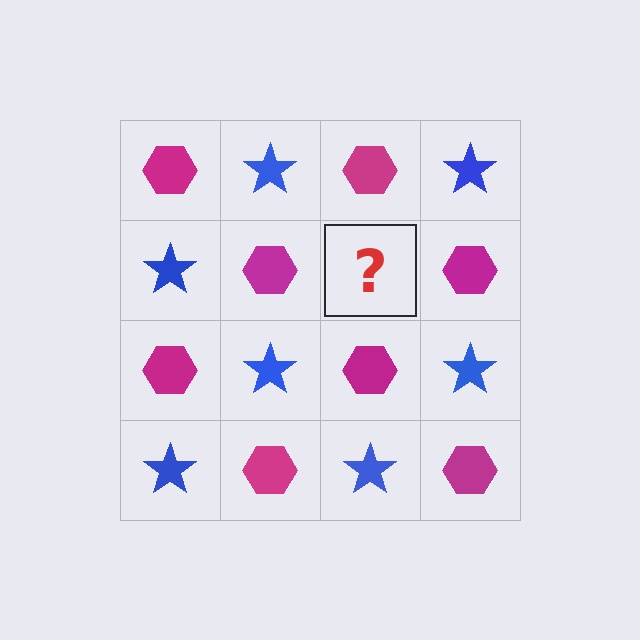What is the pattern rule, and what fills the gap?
The rule is that it alternates magenta hexagon and blue star in a checkerboard pattern. The gap should be filled with a blue star.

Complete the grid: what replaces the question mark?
The question mark should be replaced with a blue star.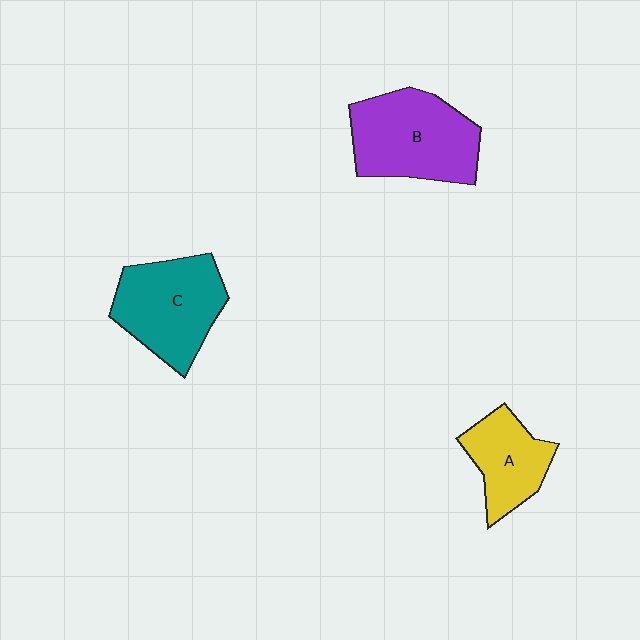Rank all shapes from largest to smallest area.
From largest to smallest: B (purple), C (teal), A (yellow).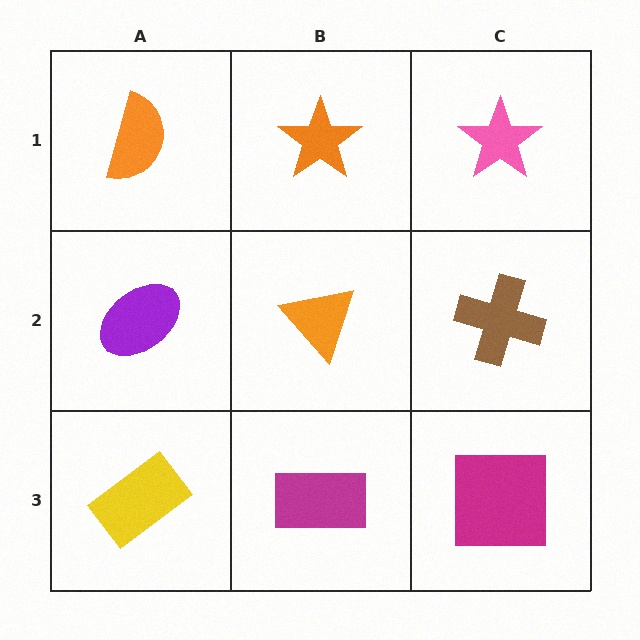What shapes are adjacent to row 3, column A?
A purple ellipse (row 2, column A), a magenta rectangle (row 3, column B).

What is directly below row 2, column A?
A yellow rectangle.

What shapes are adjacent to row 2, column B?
An orange star (row 1, column B), a magenta rectangle (row 3, column B), a purple ellipse (row 2, column A), a brown cross (row 2, column C).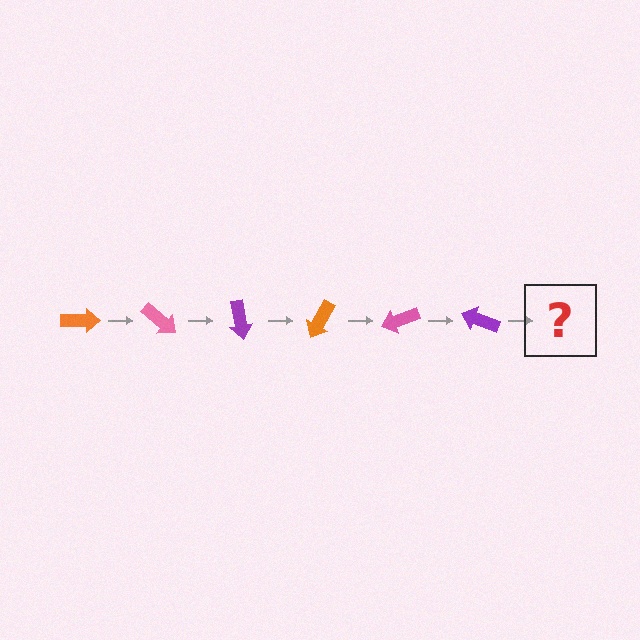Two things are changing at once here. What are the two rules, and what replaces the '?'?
The two rules are that it rotates 40 degrees each step and the color cycles through orange, pink, and purple. The '?' should be an orange arrow, rotated 240 degrees from the start.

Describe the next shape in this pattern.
It should be an orange arrow, rotated 240 degrees from the start.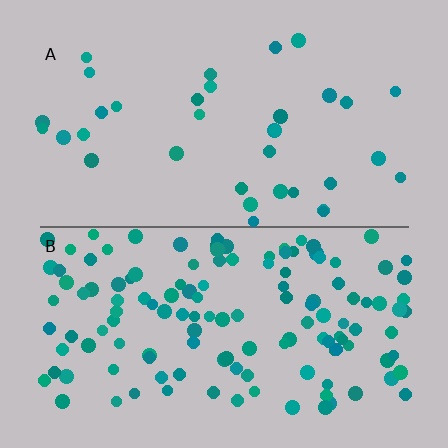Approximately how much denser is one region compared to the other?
Approximately 3.7× — region B over region A.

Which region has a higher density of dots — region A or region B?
B (the bottom).